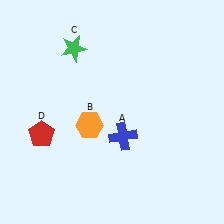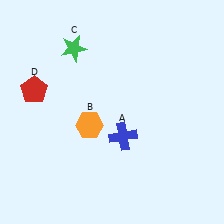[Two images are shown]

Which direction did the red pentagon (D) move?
The red pentagon (D) moved up.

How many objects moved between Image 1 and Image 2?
1 object moved between the two images.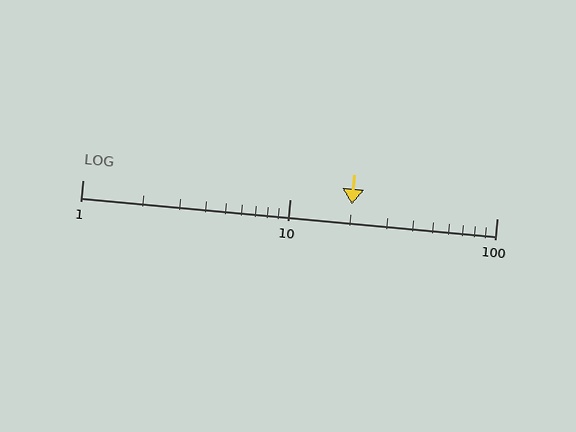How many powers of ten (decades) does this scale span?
The scale spans 2 decades, from 1 to 100.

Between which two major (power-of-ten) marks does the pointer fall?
The pointer is between 10 and 100.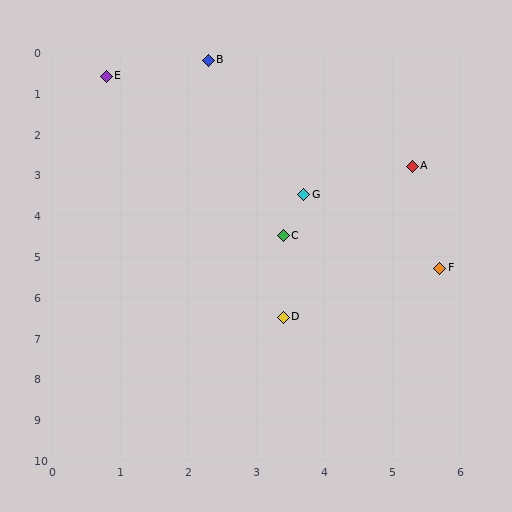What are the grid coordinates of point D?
Point D is at approximately (3.4, 6.5).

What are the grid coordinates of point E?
Point E is at approximately (0.8, 0.6).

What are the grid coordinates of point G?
Point G is at approximately (3.7, 3.5).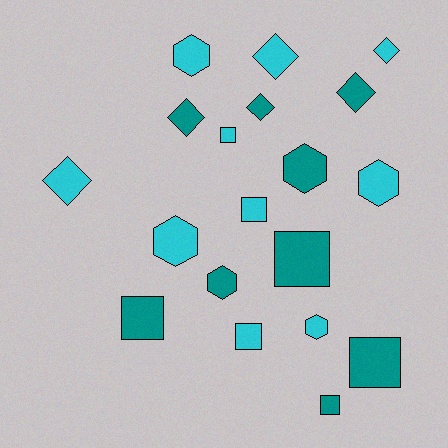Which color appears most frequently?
Cyan, with 10 objects.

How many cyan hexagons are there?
There are 4 cyan hexagons.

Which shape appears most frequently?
Square, with 7 objects.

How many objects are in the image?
There are 19 objects.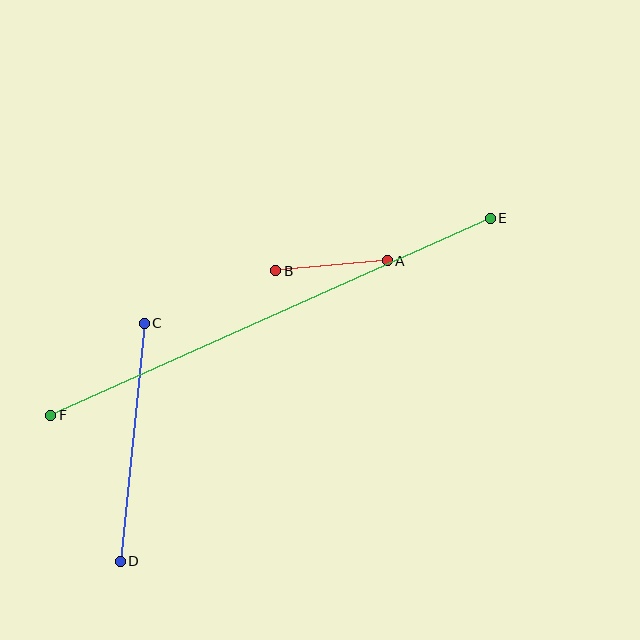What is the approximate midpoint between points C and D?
The midpoint is at approximately (132, 442) pixels.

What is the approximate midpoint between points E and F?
The midpoint is at approximately (271, 317) pixels.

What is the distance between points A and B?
The distance is approximately 112 pixels.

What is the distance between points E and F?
The distance is approximately 481 pixels.